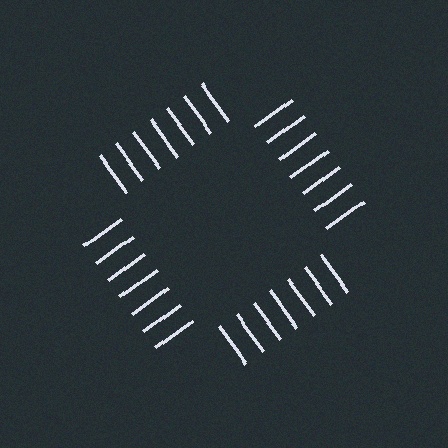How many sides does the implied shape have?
4 sides — the line-ends trace a square.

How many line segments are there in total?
28 — 7 along each of the 4 edges.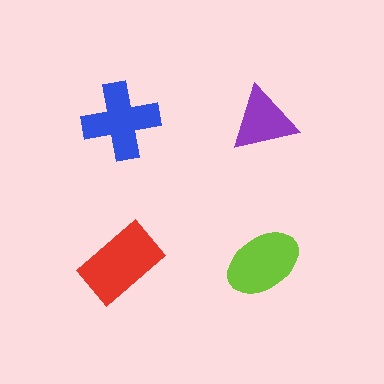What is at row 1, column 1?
A blue cross.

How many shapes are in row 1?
2 shapes.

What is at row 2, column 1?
A red rectangle.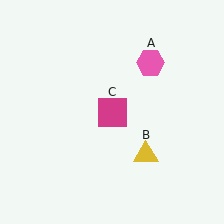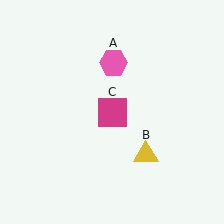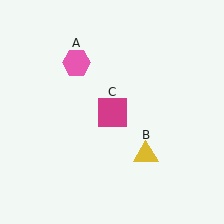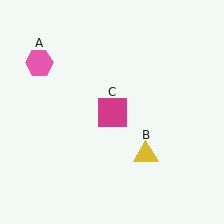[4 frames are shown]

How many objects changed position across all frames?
1 object changed position: pink hexagon (object A).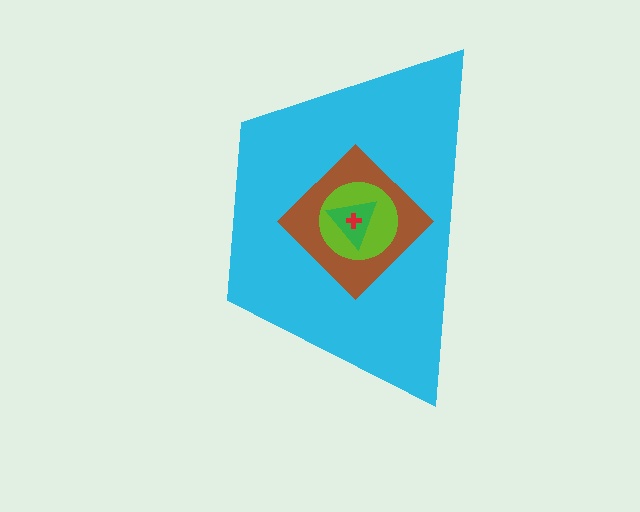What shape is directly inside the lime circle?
The green triangle.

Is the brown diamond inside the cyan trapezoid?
Yes.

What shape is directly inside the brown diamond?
The lime circle.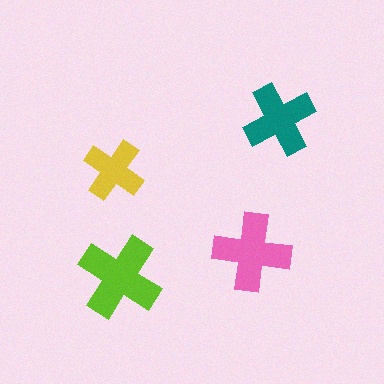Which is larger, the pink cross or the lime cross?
The lime one.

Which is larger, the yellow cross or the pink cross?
The pink one.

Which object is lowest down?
The lime cross is bottommost.